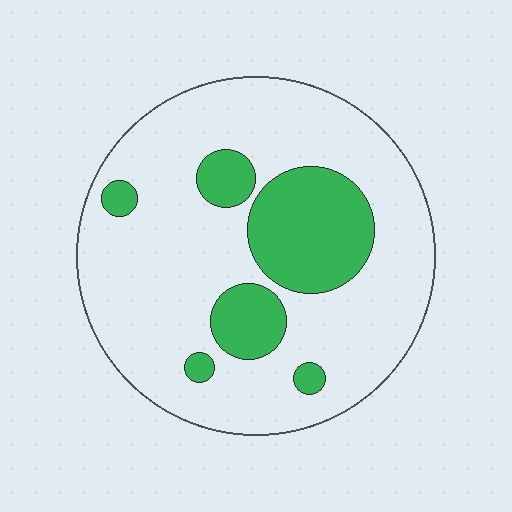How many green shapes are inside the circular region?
6.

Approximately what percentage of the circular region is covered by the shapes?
Approximately 25%.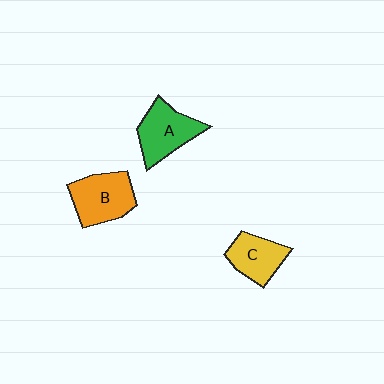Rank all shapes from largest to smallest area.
From largest to smallest: B (orange), A (green), C (yellow).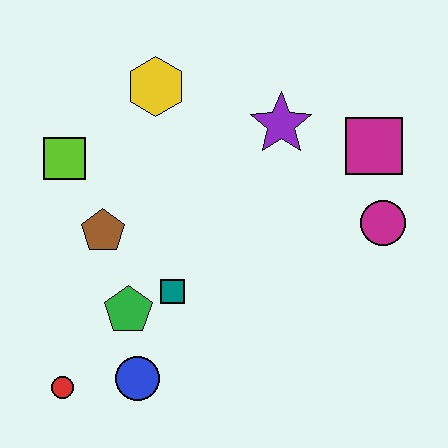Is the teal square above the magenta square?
No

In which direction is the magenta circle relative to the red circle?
The magenta circle is to the right of the red circle.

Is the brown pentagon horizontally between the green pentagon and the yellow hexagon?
No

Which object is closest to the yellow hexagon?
The lime square is closest to the yellow hexagon.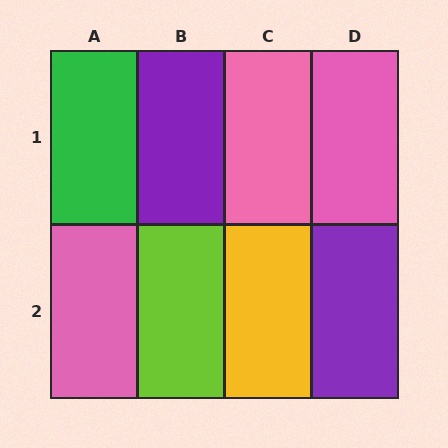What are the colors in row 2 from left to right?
Pink, lime, yellow, purple.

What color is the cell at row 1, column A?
Green.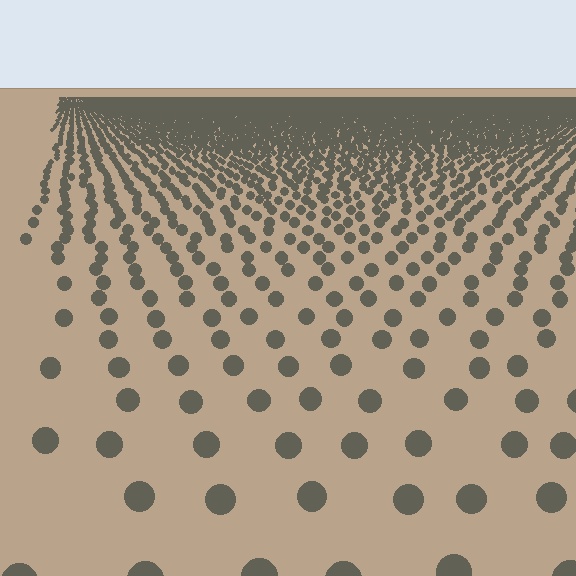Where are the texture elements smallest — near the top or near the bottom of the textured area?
Near the top.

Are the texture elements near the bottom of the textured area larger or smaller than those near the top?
Larger. Near the bottom, elements are closer to the viewer and appear at a bigger on-screen size.